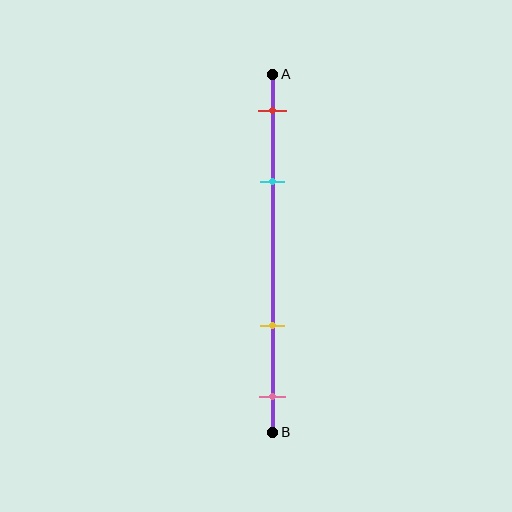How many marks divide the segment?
There are 4 marks dividing the segment.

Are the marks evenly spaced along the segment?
No, the marks are not evenly spaced.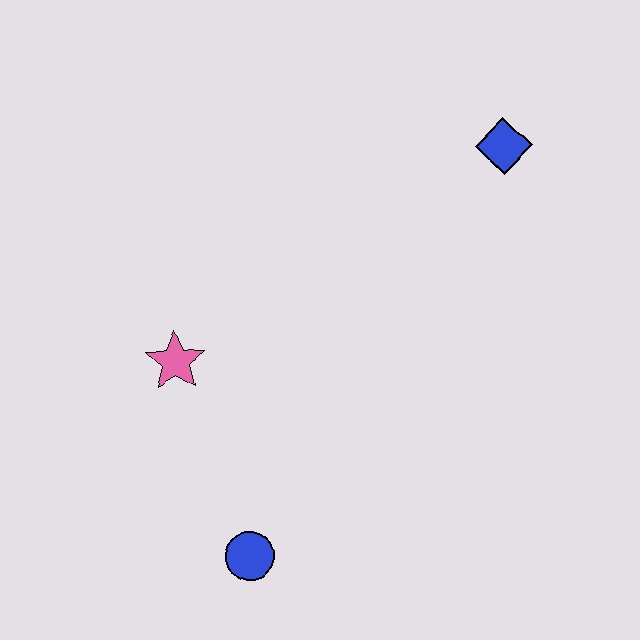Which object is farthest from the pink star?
The blue diamond is farthest from the pink star.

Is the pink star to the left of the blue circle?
Yes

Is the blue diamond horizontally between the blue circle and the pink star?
No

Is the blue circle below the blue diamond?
Yes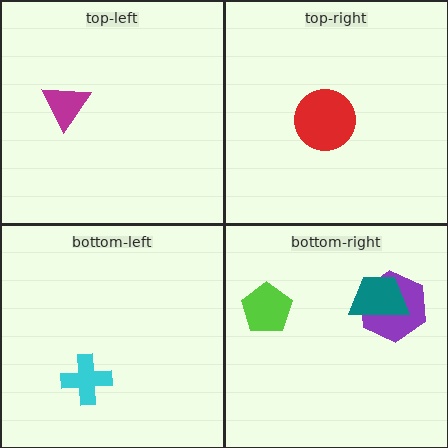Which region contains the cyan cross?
The bottom-left region.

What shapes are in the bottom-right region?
The purple hexagon, the lime pentagon, the teal trapezoid.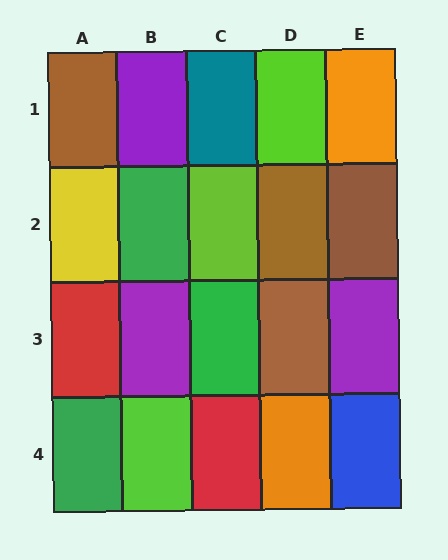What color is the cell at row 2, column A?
Yellow.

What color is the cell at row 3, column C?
Green.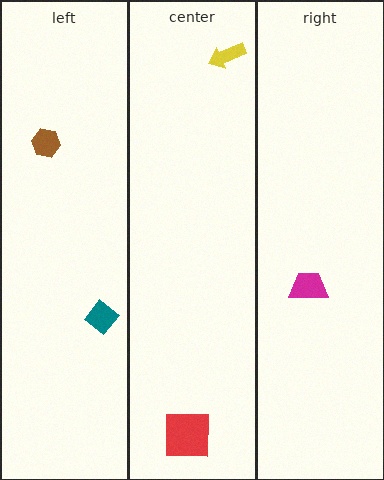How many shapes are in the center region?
2.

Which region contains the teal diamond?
The left region.